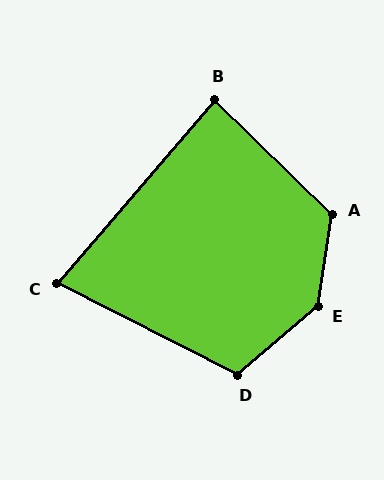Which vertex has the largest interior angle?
E, at approximately 139 degrees.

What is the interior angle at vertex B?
Approximately 86 degrees (approximately right).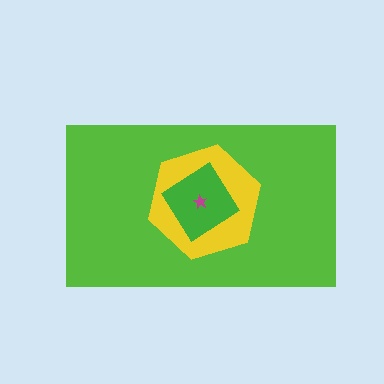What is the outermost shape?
The lime rectangle.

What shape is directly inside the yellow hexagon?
The green diamond.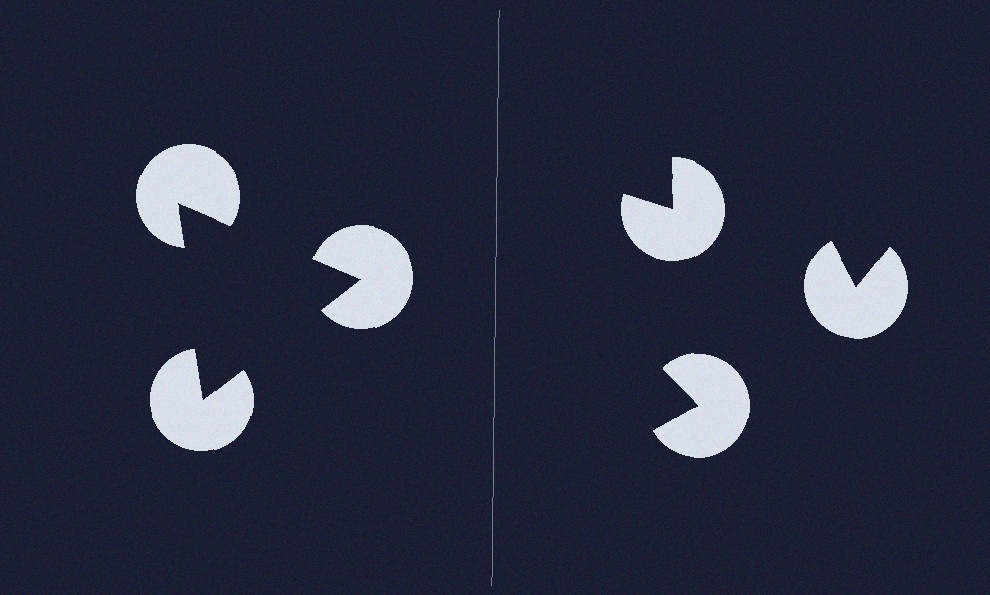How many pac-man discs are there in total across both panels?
6 — 3 on each side.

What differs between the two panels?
The pac-man discs are positioned identically on both sides; only the wedge orientations differ. On the left they align to a triangle; on the right they are misaligned.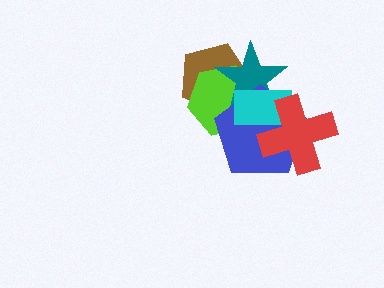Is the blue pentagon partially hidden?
Yes, it is partially covered by another shape.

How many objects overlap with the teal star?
4 objects overlap with the teal star.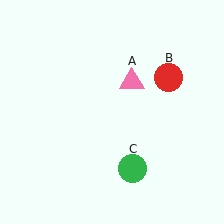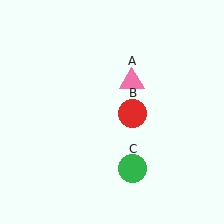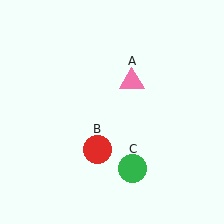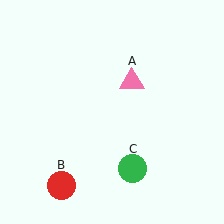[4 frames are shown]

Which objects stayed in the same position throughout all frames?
Pink triangle (object A) and green circle (object C) remained stationary.